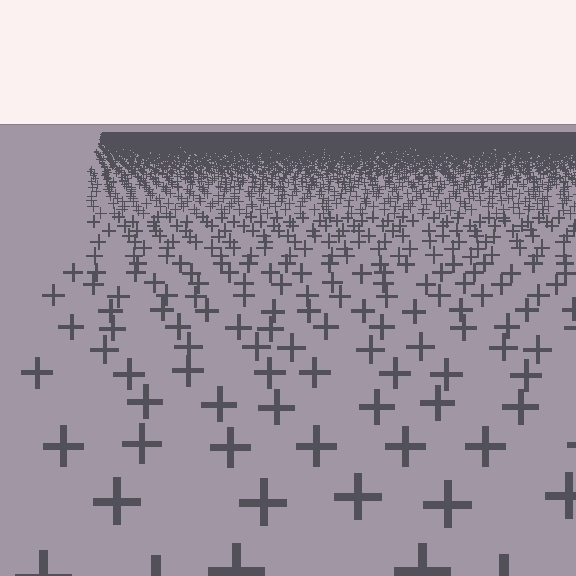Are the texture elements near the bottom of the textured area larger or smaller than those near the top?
Larger. Near the bottom, elements are closer to the viewer and appear at a bigger on-screen size.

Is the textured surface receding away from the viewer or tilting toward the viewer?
The surface is receding away from the viewer. Texture elements get smaller and denser toward the top.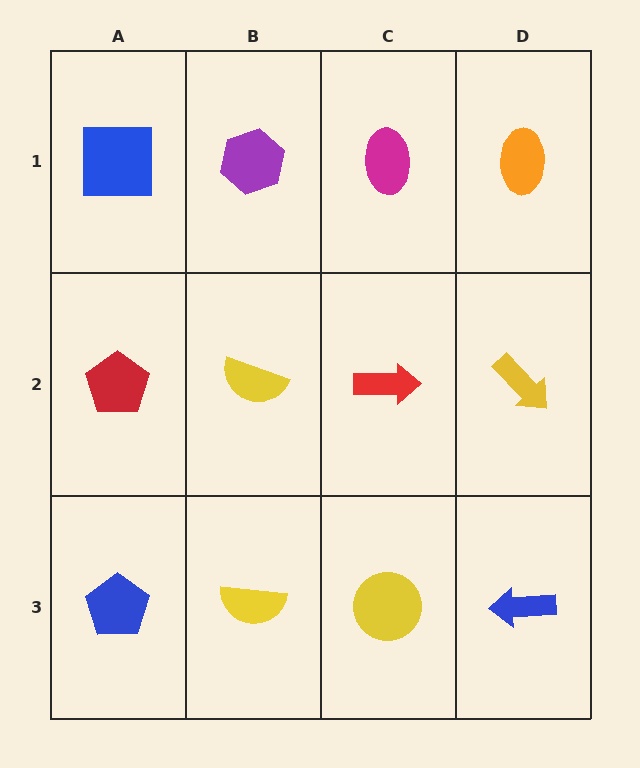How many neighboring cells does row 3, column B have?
3.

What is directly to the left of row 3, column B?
A blue pentagon.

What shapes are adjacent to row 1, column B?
A yellow semicircle (row 2, column B), a blue square (row 1, column A), a magenta ellipse (row 1, column C).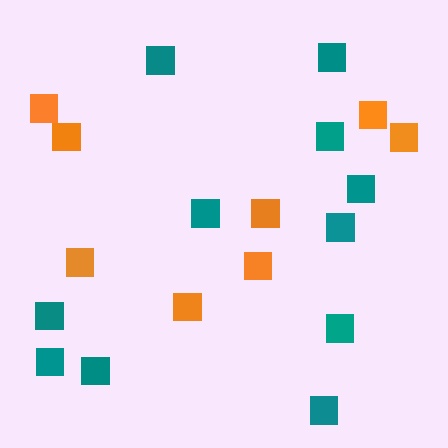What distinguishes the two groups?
There are 2 groups: one group of orange squares (8) and one group of teal squares (11).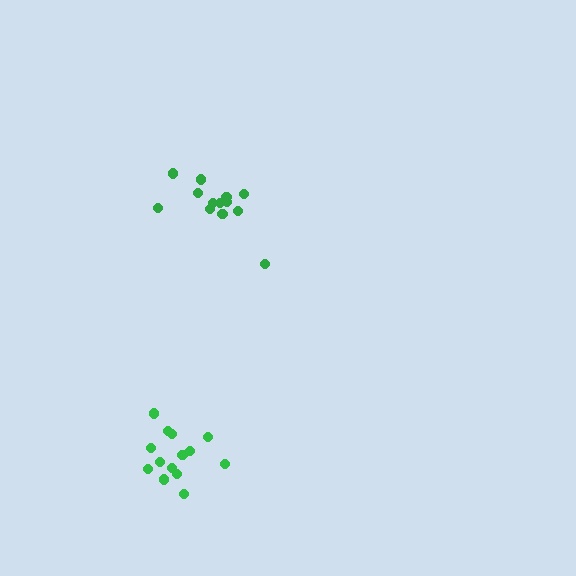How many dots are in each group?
Group 1: 14 dots, Group 2: 14 dots (28 total).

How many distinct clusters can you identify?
There are 2 distinct clusters.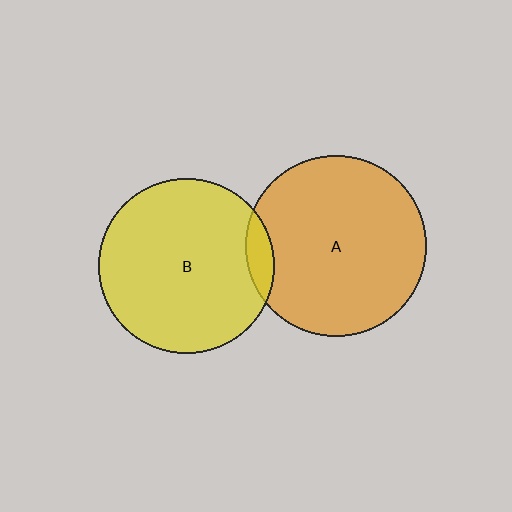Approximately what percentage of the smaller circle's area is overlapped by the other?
Approximately 5%.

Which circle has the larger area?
Circle A (orange).